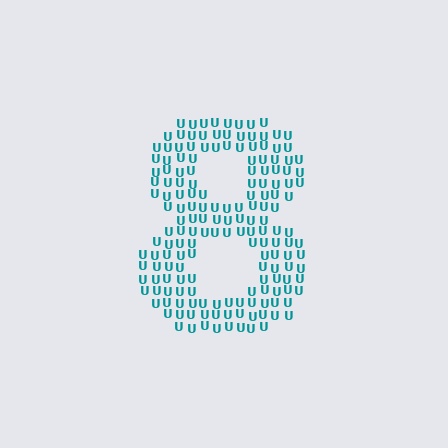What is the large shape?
The large shape is the digit 8.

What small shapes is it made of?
It is made of small letter U's.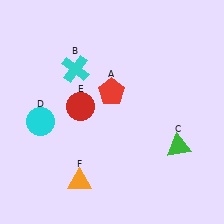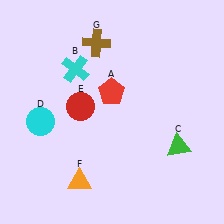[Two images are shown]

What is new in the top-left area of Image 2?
A brown cross (G) was added in the top-left area of Image 2.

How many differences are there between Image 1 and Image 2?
There is 1 difference between the two images.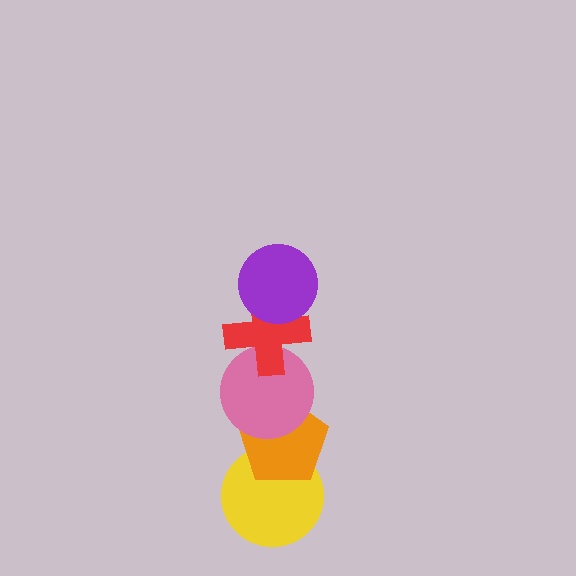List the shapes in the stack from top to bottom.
From top to bottom: the purple circle, the red cross, the pink circle, the orange pentagon, the yellow circle.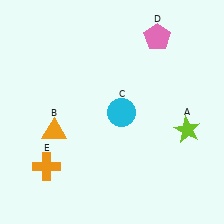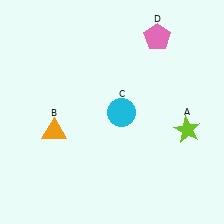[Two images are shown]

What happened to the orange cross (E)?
The orange cross (E) was removed in Image 2. It was in the bottom-left area of Image 1.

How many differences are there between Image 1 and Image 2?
There is 1 difference between the two images.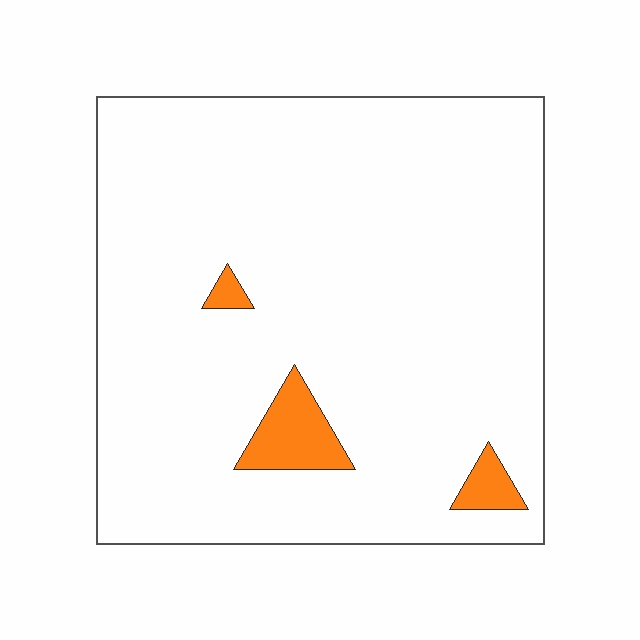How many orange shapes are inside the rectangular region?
3.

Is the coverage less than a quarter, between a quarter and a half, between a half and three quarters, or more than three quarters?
Less than a quarter.